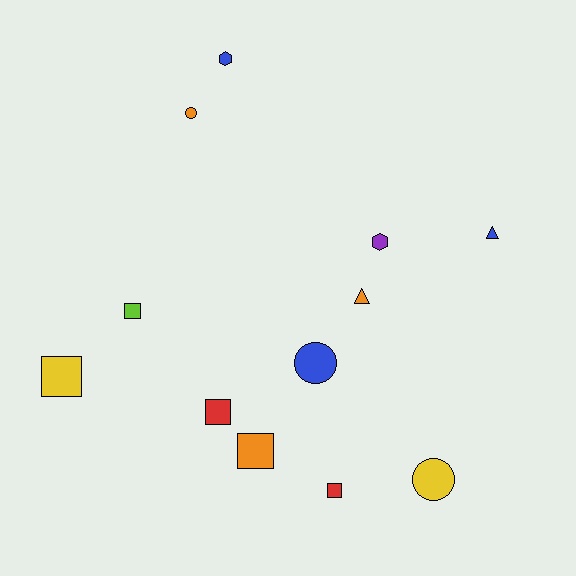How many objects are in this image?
There are 12 objects.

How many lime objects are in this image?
There is 1 lime object.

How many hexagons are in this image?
There are 2 hexagons.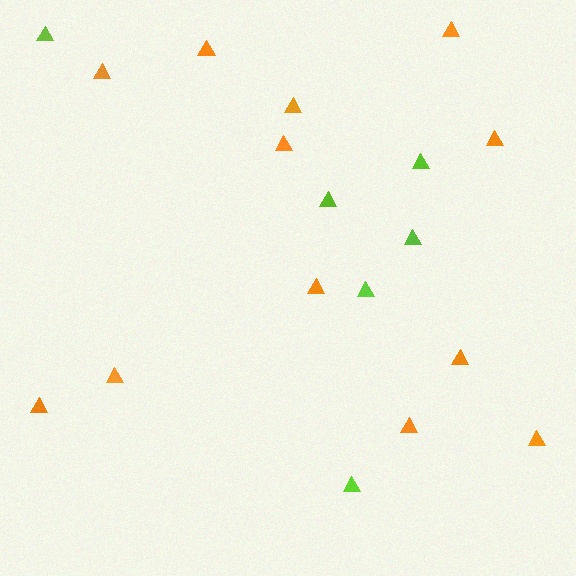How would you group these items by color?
There are 2 groups: one group of orange triangles (12) and one group of lime triangles (6).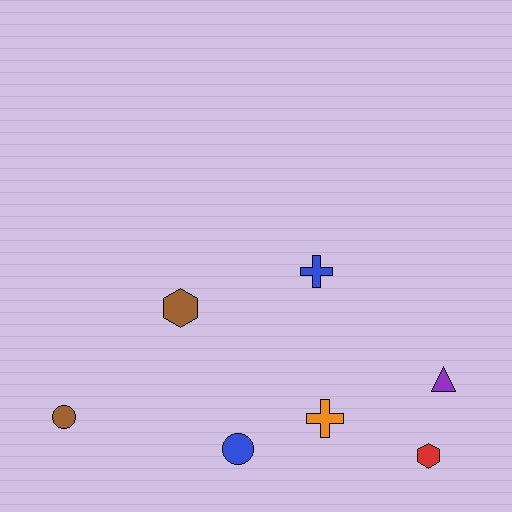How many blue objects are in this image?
There are 2 blue objects.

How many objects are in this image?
There are 7 objects.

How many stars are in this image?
There are no stars.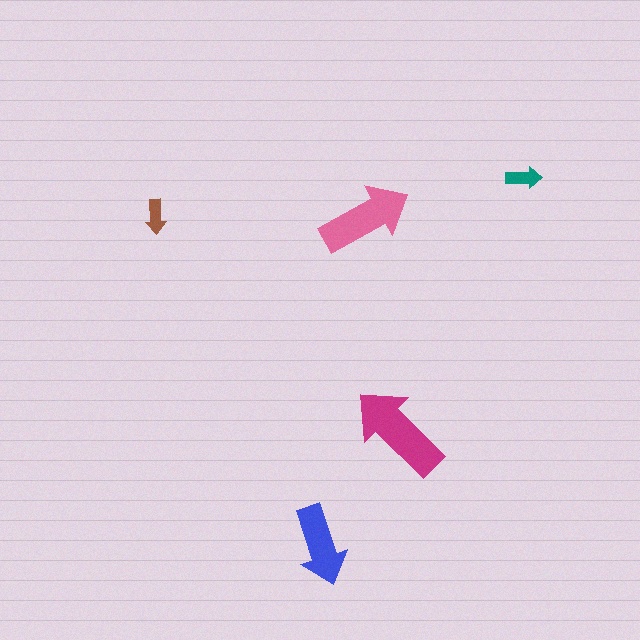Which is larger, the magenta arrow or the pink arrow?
The magenta one.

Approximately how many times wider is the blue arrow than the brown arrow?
About 2.5 times wider.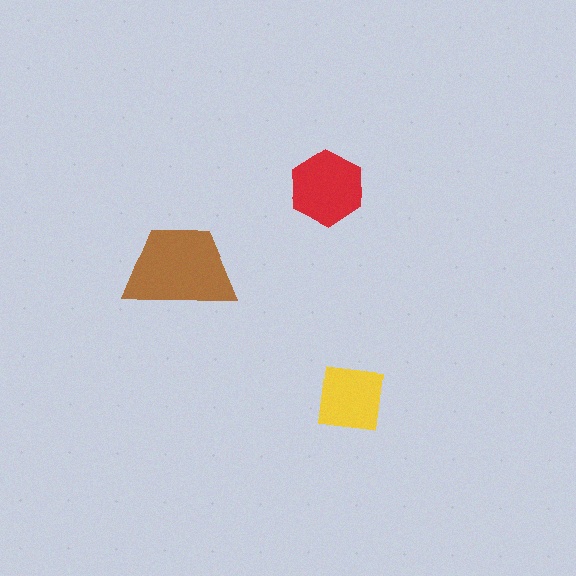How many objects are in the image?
There are 3 objects in the image.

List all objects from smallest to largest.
The yellow square, the red hexagon, the brown trapezoid.